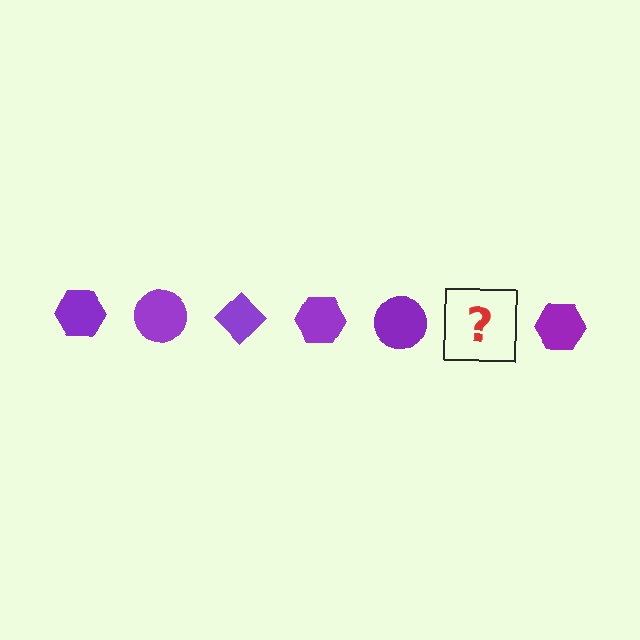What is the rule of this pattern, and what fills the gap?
The rule is that the pattern cycles through hexagon, circle, diamond shapes in purple. The gap should be filled with a purple diamond.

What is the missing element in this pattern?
The missing element is a purple diamond.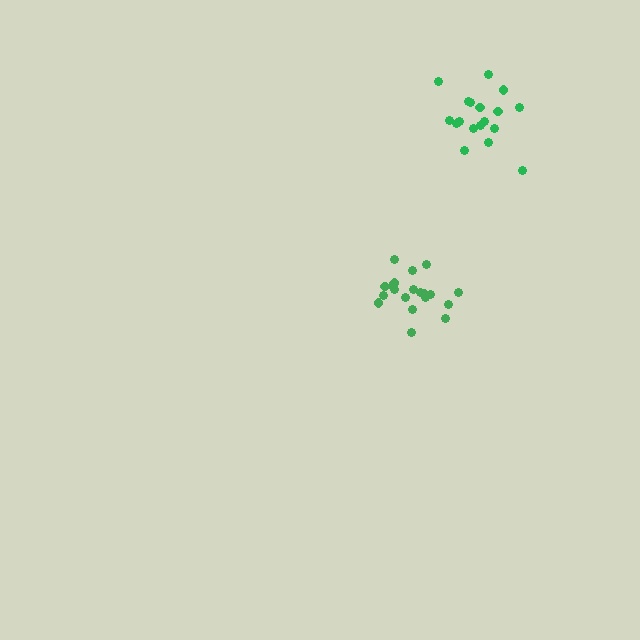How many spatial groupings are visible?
There are 2 spatial groupings.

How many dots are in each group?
Group 1: 20 dots, Group 2: 18 dots (38 total).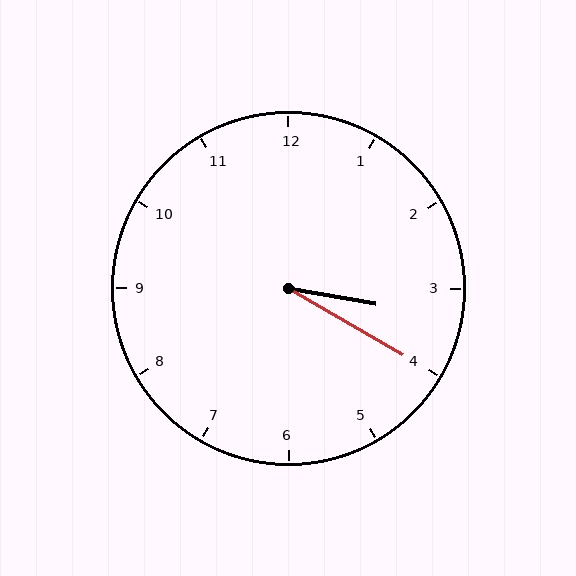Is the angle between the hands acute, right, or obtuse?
It is acute.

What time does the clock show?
3:20.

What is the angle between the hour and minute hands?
Approximately 20 degrees.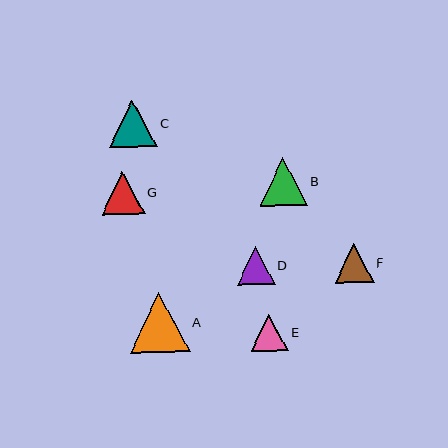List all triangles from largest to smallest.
From largest to smallest: A, B, C, G, F, D, E.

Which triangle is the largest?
Triangle A is the largest with a size of approximately 59 pixels.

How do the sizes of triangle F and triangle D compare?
Triangle F and triangle D are approximately the same size.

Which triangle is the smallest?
Triangle E is the smallest with a size of approximately 38 pixels.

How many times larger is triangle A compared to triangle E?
Triangle A is approximately 1.6 times the size of triangle E.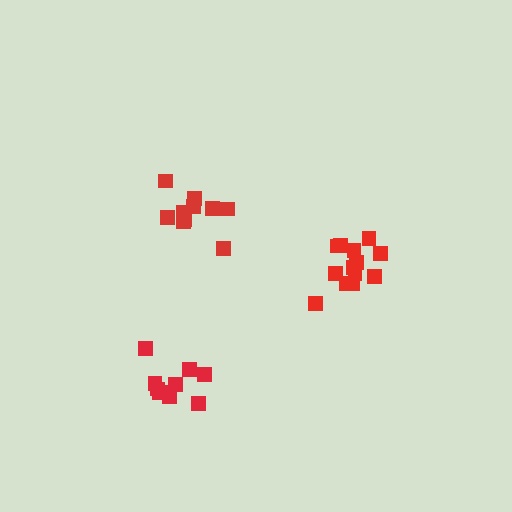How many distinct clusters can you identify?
There are 3 distinct clusters.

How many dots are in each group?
Group 1: 10 dots, Group 2: 13 dots, Group 3: 10 dots (33 total).